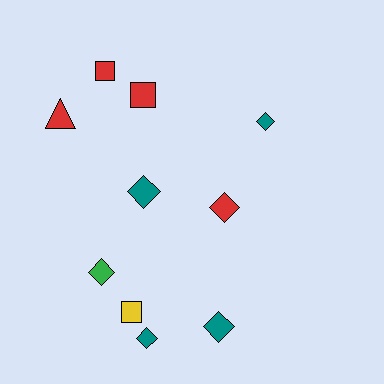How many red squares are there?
There are 2 red squares.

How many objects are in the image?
There are 10 objects.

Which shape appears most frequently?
Diamond, with 6 objects.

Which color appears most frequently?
Teal, with 4 objects.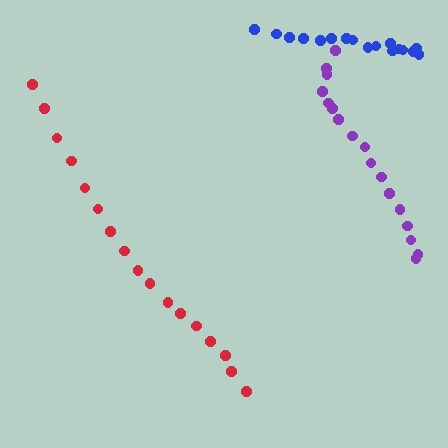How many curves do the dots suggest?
There are 3 distinct paths.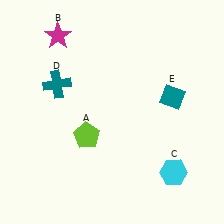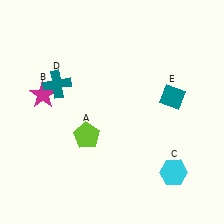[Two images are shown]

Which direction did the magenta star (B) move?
The magenta star (B) moved down.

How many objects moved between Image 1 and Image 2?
1 object moved between the two images.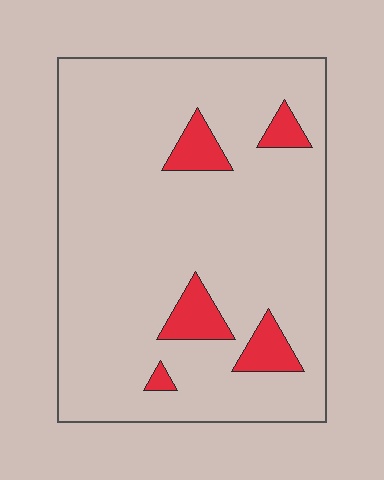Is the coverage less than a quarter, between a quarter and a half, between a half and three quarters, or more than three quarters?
Less than a quarter.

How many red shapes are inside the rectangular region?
5.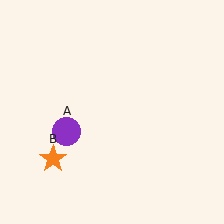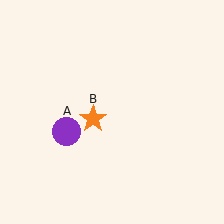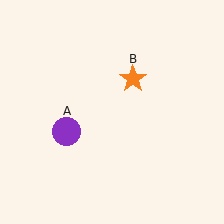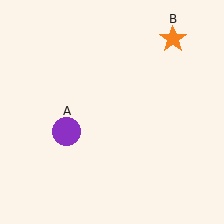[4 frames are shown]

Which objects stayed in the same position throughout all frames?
Purple circle (object A) remained stationary.